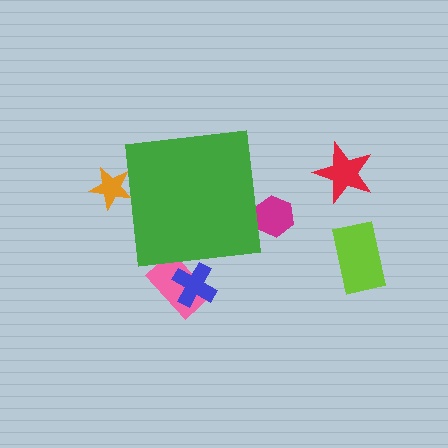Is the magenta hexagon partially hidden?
Yes, the magenta hexagon is partially hidden behind the green square.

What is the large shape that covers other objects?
A green square.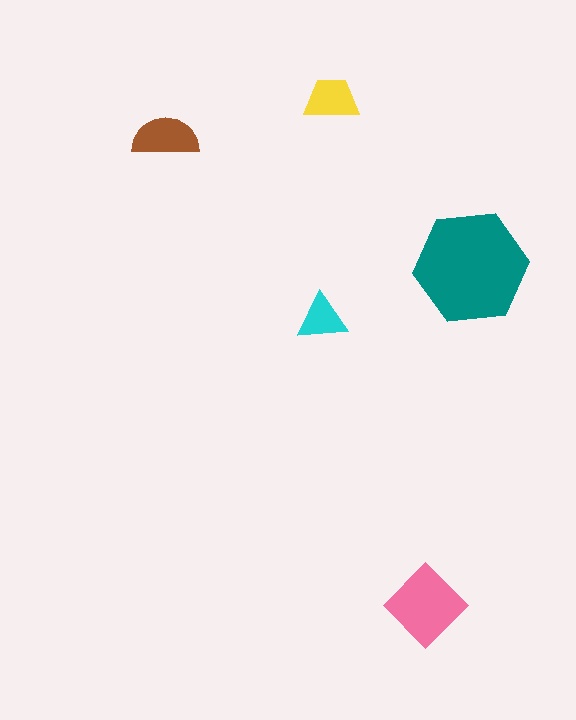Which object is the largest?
The teal hexagon.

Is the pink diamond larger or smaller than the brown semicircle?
Larger.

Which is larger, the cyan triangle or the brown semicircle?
The brown semicircle.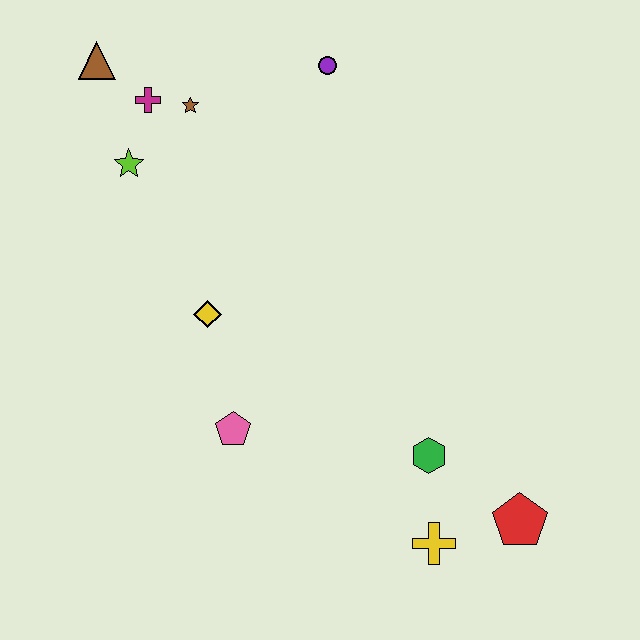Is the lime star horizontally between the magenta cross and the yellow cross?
No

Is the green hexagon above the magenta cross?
No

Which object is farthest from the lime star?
The red pentagon is farthest from the lime star.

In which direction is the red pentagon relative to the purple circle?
The red pentagon is below the purple circle.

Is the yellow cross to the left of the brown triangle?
No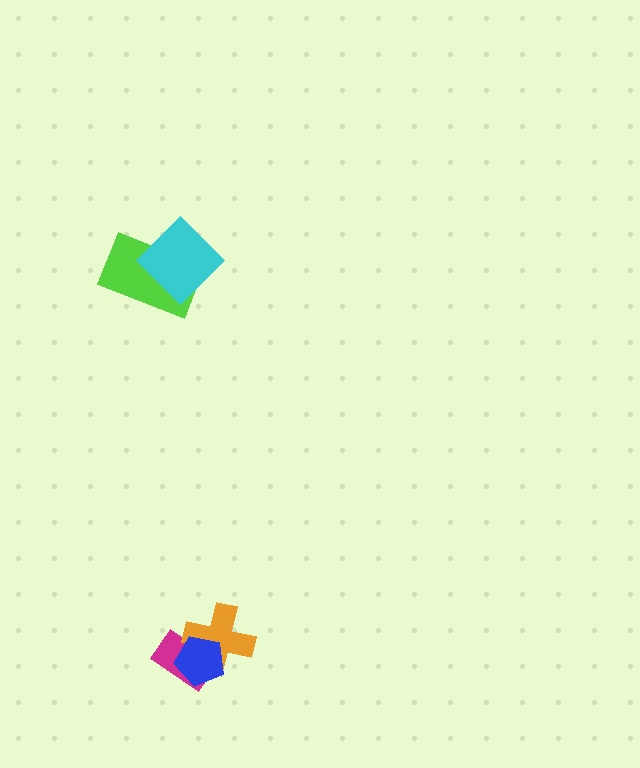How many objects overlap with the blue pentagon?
2 objects overlap with the blue pentagon.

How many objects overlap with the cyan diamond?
1 object overlaps with the cyan diamond.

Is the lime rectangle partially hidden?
Yes, it is partially covered by another shape.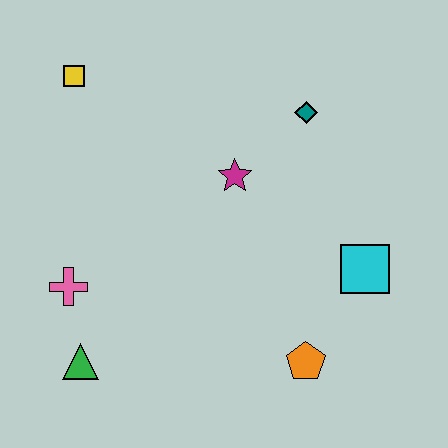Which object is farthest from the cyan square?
The yellow square is farthest from the cyan square.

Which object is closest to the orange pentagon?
The cyan square is closest to the orange pentagon.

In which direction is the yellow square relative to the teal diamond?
The yellow square is to the left of the teal diamond.